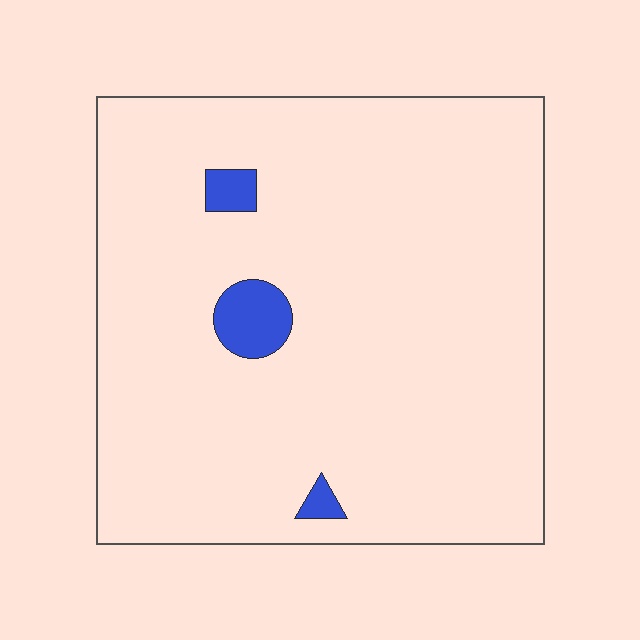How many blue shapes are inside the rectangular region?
3.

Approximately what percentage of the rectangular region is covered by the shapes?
Approximately 5%.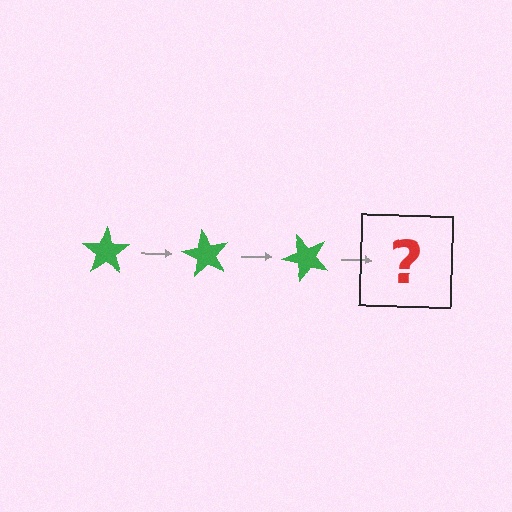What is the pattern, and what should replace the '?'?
The pattern is that the star rotates 60 degrees each step. The '?' should be a green star rotated 180 degrees.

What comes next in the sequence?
The next element should be a green star rotated 180 degrees.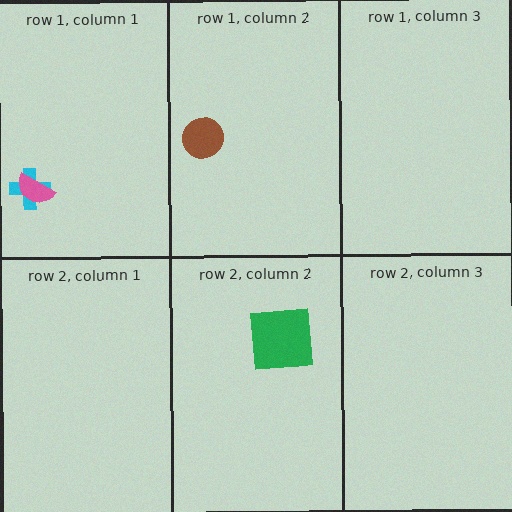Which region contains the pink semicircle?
The row 1, column 1 region.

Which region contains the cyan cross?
The row 1, column 1 region.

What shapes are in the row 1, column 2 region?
The brown circle.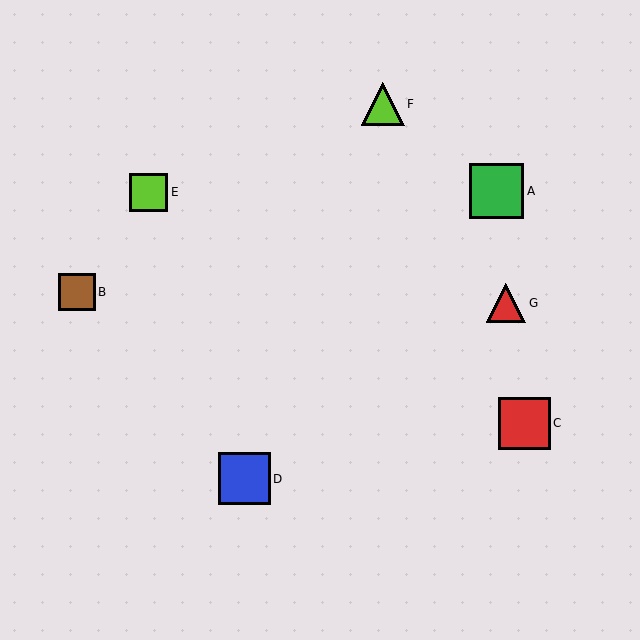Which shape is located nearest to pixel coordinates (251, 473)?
The blue square (labeled D) at (244, 479) is nearest to that location.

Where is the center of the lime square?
The center of the lime square is at (149, 192).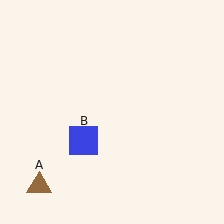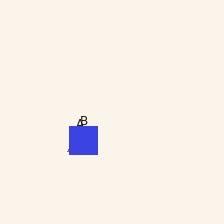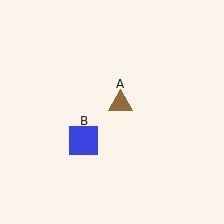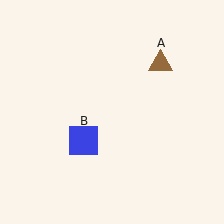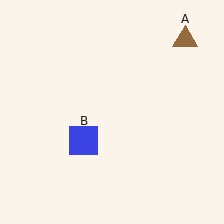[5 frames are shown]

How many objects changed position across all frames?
1 object changed position: brown triangle (object A).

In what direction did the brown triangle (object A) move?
The brown triangle (object A) moved up and to the right.